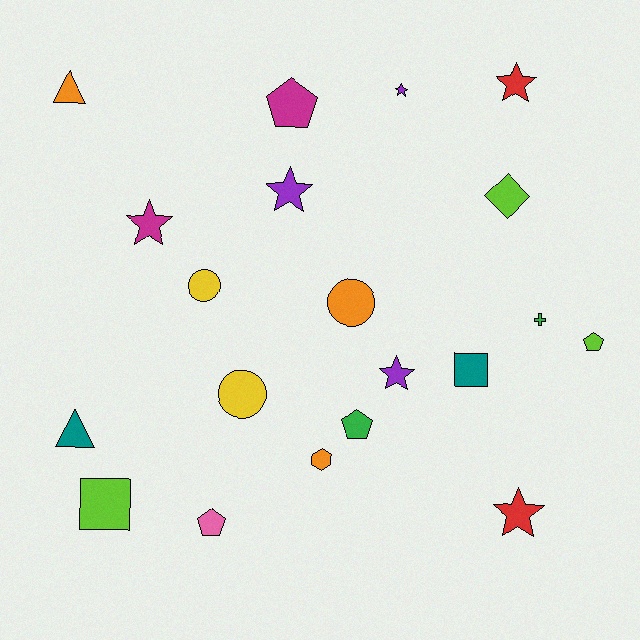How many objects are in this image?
There are 20 objects.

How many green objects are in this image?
There are 2 green objects.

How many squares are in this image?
There are 2 squares.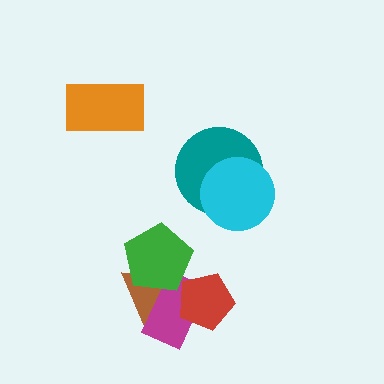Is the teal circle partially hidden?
Yes, it is partially covered by another shape.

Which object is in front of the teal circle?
The cyan circle is in front of the teal circle.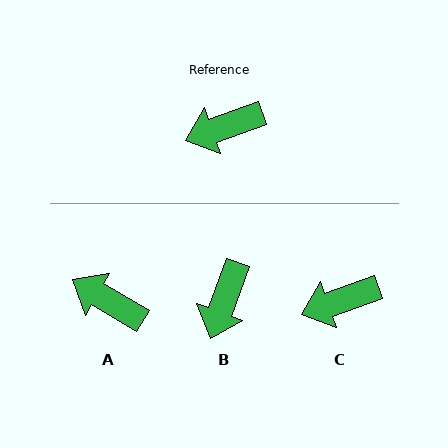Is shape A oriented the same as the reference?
No, it is off by about 50 degrees.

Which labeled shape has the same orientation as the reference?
C.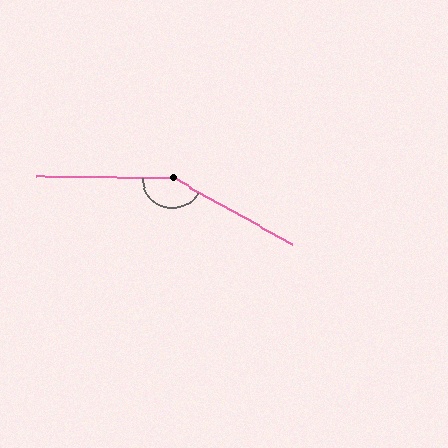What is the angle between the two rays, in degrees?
Approximately 151 degrees.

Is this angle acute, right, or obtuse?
It is obtuse.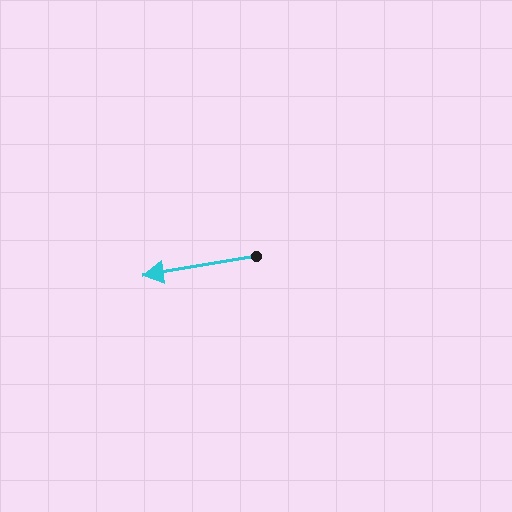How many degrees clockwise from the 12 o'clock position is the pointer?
Approximately 260 degrees.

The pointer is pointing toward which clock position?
Roughly 9 o'clock.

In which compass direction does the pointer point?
West.